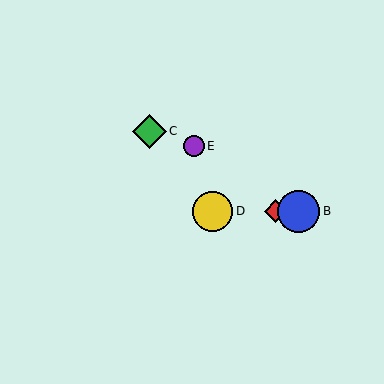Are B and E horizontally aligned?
No, B is at y≈211 and E is at y≈146.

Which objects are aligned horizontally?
Objects A, B, D are aligned horizontally.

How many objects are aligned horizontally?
3 objects (A, B, D) are aligned horizontally.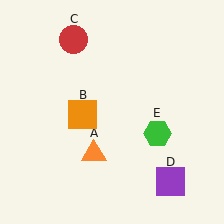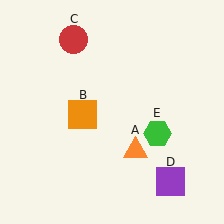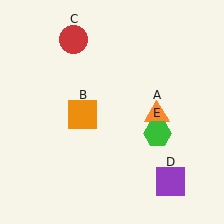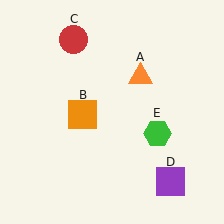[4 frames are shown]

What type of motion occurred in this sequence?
The orange triangle (object A) rotated counterclockwise around the center of the scene.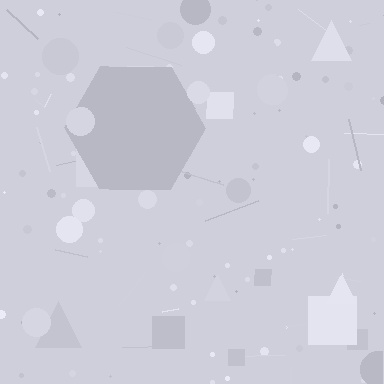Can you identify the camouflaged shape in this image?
The camouflaged shape is a hexagon.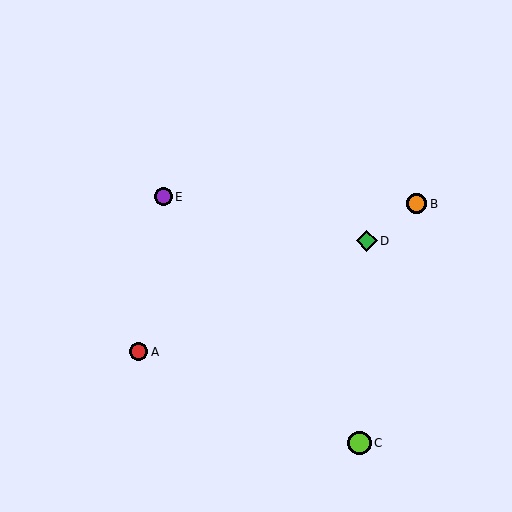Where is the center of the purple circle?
The center of the purple circle is at (163, 197).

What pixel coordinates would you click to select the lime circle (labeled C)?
Click at (359, 443) to select the lime circle C.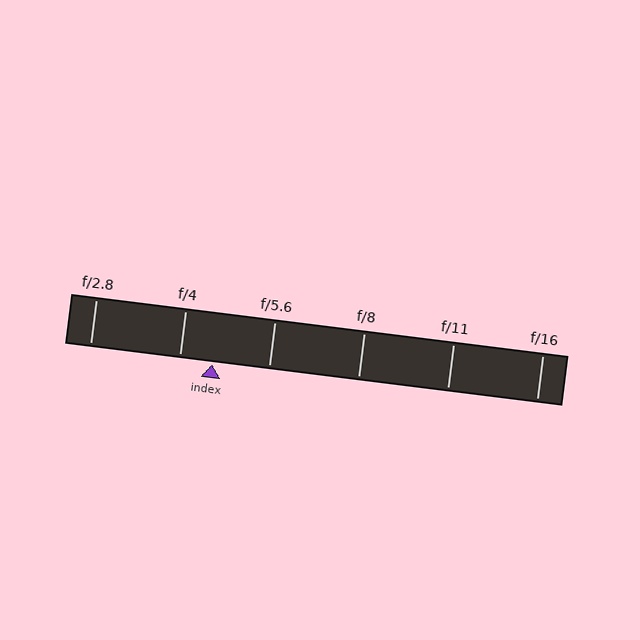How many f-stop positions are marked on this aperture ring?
There are 6 f-stop positions marked.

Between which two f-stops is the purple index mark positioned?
The index mark is between f/4 and f/5.6.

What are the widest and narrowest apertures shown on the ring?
The widest aperture shown is f/2.8 and the narrowest is f/16.